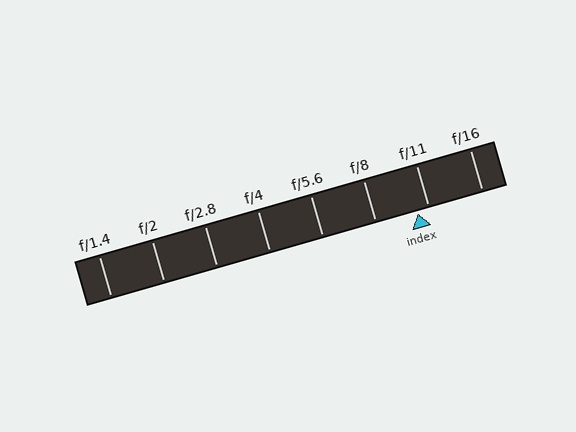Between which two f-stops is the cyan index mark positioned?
The index mark is between f/8 and f/11.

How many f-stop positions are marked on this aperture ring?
There are 8 f-stop positions marked.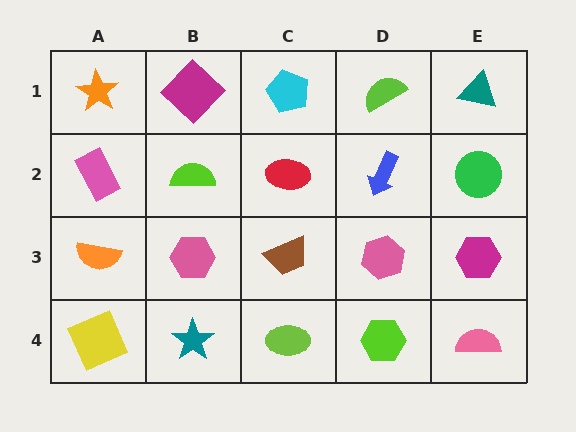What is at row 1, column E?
A teal triangle.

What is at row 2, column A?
A pink rectangle.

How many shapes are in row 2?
5 shapes.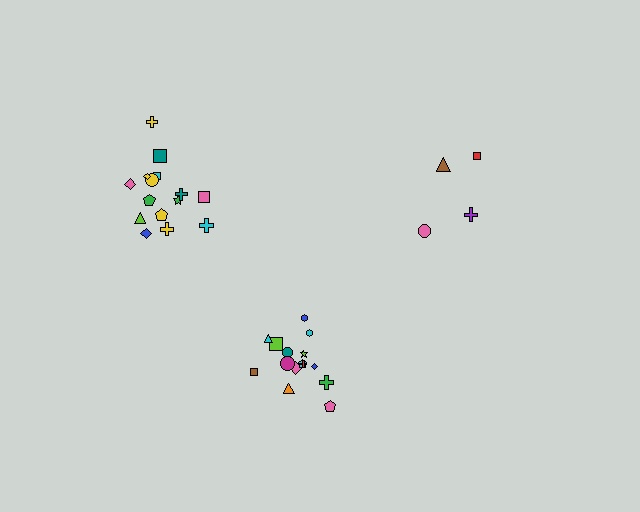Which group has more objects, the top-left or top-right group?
The top-left group.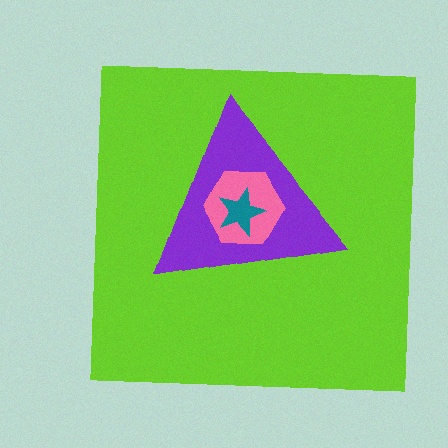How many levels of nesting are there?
4.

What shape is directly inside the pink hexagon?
The teal star.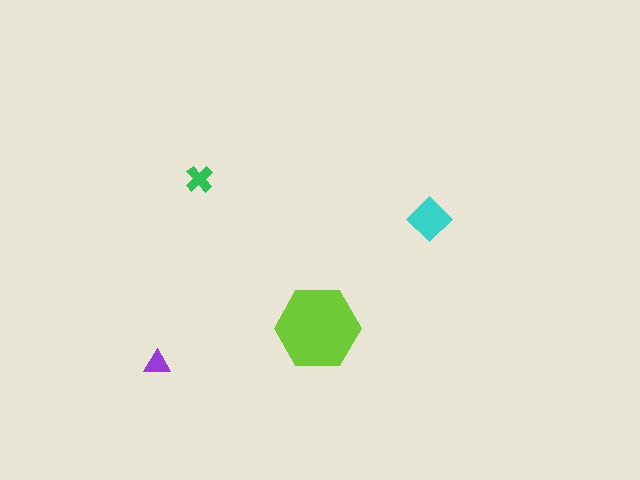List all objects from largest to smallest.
The lime hexagon, the cyan diamond, the green cross, the purple triangle.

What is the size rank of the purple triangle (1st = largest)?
4th.